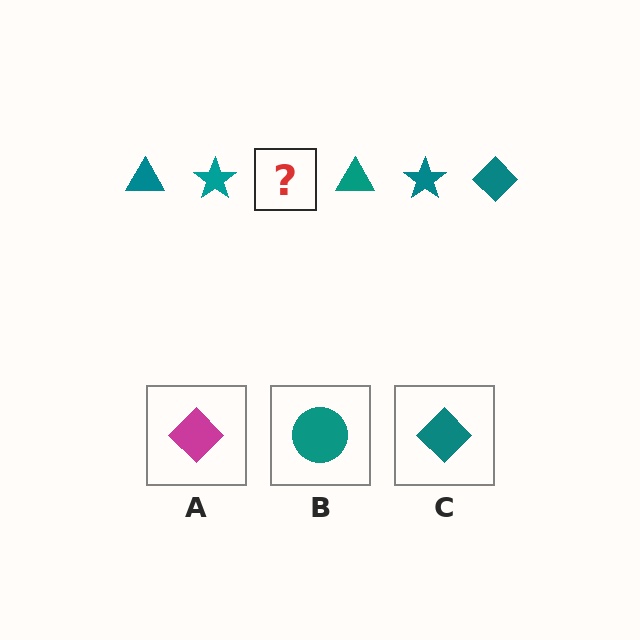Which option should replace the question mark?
Option C.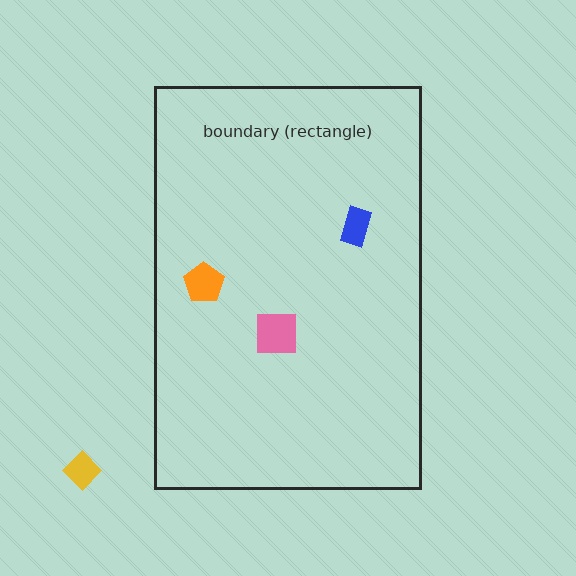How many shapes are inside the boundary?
3 inside, 1 outside.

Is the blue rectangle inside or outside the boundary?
Inside.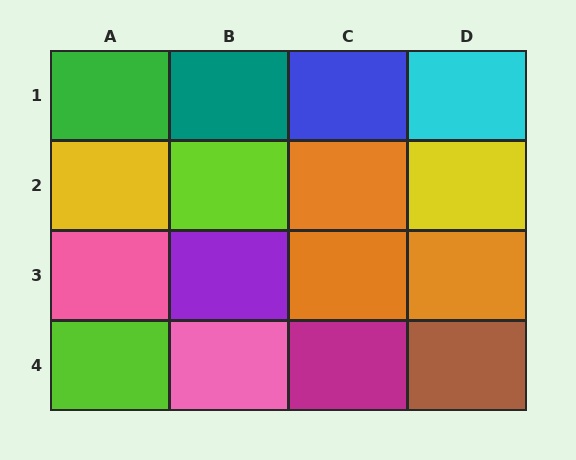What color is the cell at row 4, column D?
Brown.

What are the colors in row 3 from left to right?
Pink, purple, orange, orange.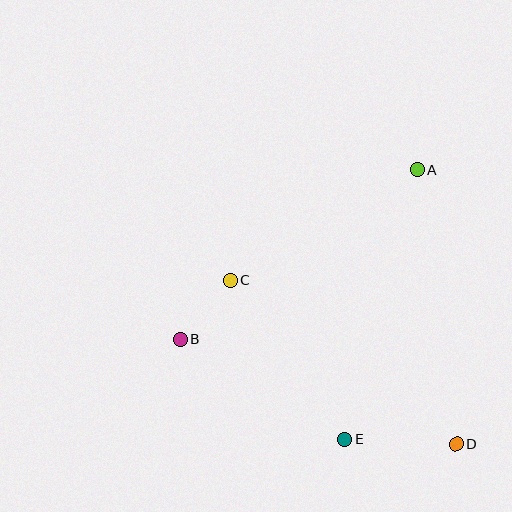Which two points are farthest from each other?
Points B and D are farthest from each other.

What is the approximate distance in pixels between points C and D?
The distance between C and D is approximately 279 pixels.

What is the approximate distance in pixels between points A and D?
The distance between A and D is approximately 277 pixels.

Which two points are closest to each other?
Points B and C are closest to each other.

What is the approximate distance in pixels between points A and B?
The distance between A and B is approximately 291 pixels.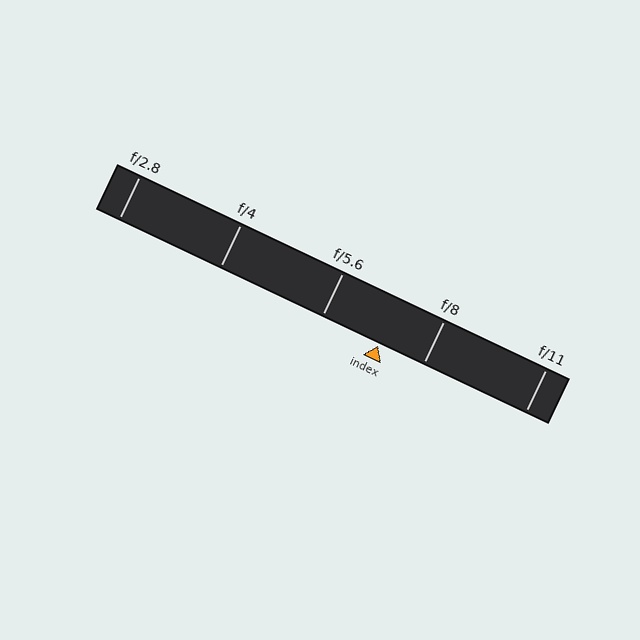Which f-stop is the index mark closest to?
The index mark is closest to f/8.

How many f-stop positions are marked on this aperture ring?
There are 5 f-stop positions marked.